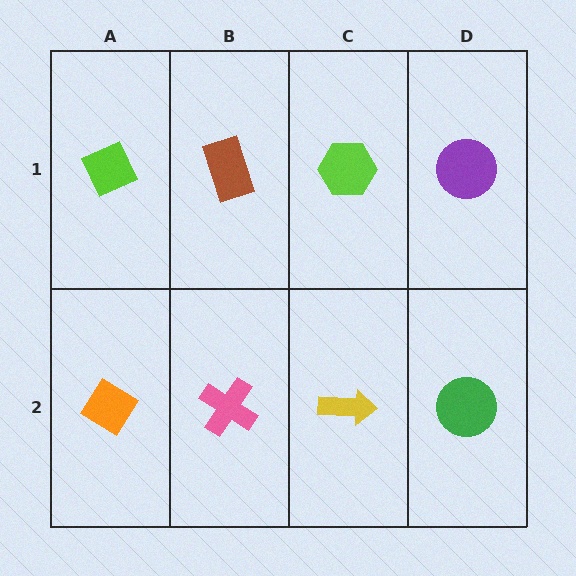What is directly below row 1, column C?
A yellow arrow.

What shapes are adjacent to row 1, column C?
A yellow arrow (row 2, column C), a brown rectangle (row 1, column B), a purple circle (row 1, column D).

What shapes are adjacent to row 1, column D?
A green circle (row 2, column D), a lime hexagon (row 1, column C).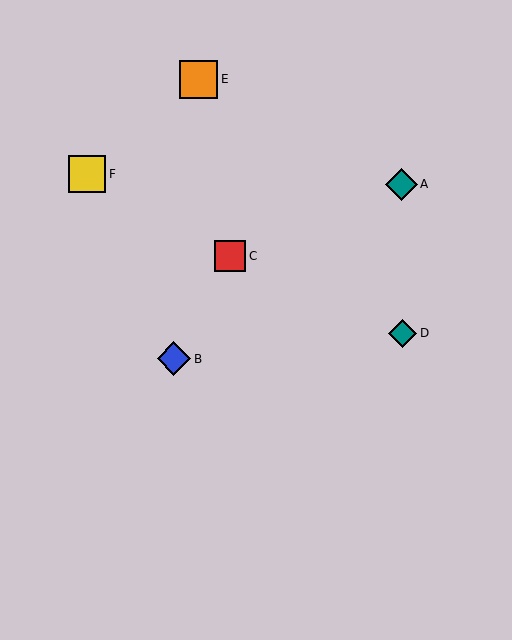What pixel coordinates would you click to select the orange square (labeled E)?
Click at (199, 79) to select the orange square E.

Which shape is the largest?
The orange square (labeled E) is the largest.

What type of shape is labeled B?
Shape B is a blue diamond.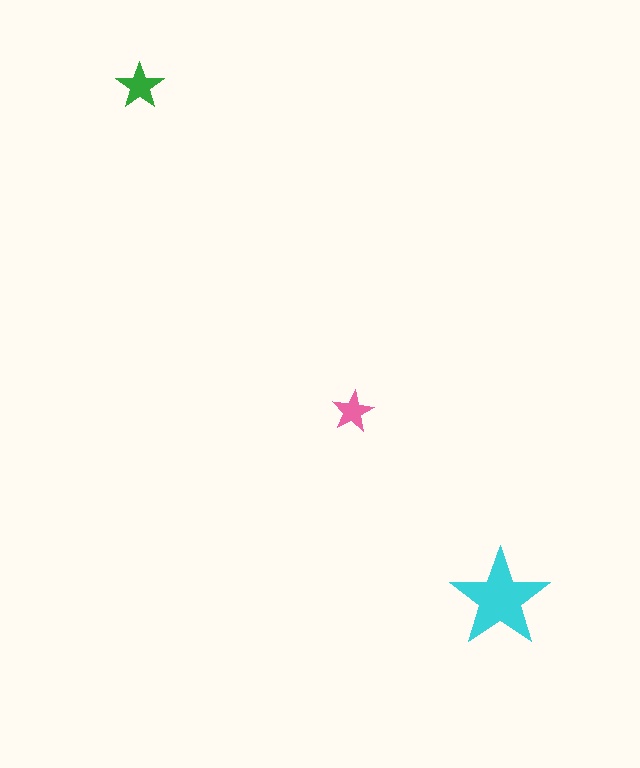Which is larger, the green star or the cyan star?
The cyan one.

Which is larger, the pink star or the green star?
The green one.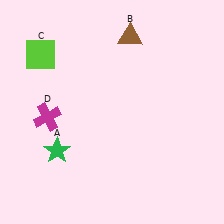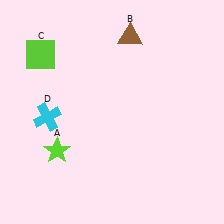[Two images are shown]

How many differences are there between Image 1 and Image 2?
There are 2 differences between the two images.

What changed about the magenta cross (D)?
In Image 1, D is magenta. In Image 2, it changed to cyan.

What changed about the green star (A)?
In Image 1, A is green. In Image 2, it changed to lime.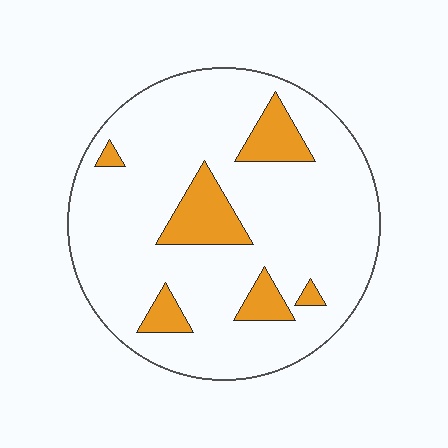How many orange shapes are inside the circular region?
6.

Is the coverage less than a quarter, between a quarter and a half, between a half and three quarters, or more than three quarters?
Less than a quarter.